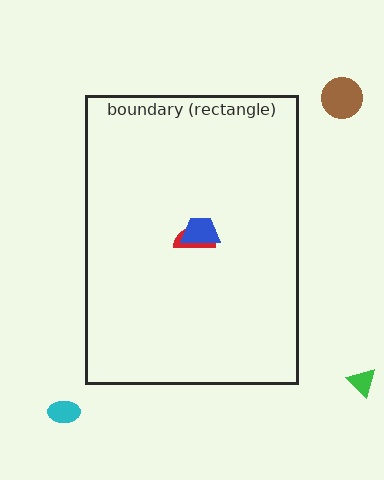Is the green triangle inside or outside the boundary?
Outside.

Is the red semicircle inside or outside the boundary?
Inside.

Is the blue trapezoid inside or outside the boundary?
Inside.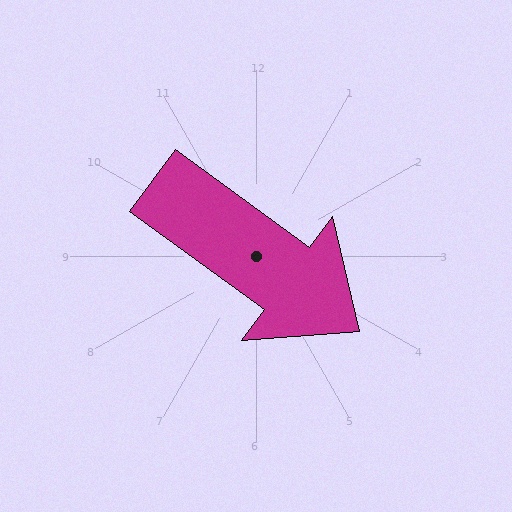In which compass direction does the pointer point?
Southeast.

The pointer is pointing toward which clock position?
Roughly 4 o'clock.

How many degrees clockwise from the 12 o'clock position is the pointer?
Approximately 126 degrees.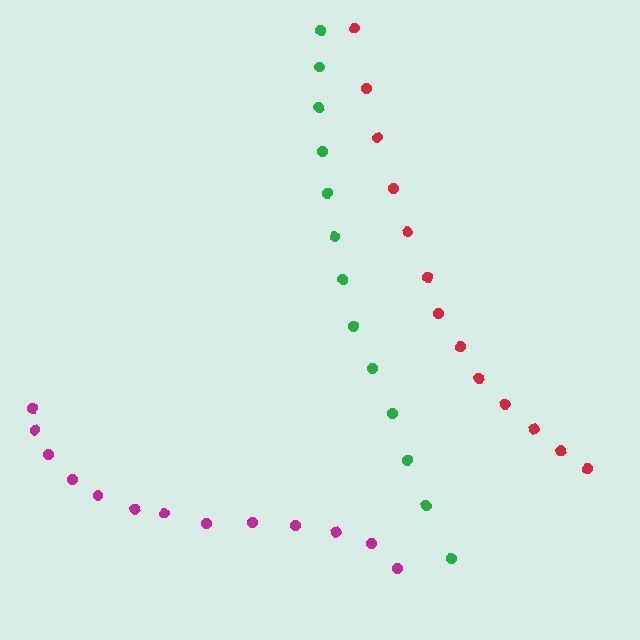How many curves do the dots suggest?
There are 3 distinct paths.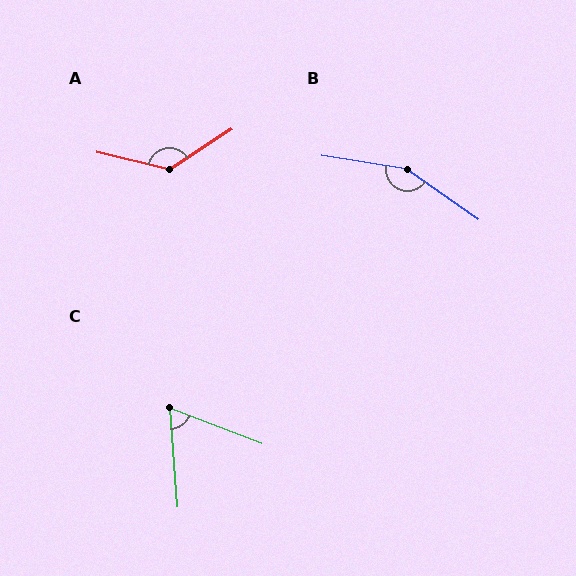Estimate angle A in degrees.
Approximately 133 degrees.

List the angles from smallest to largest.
C (65°), A (133°), B (154°).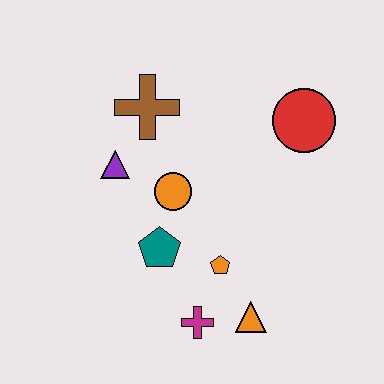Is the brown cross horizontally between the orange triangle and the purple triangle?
Yes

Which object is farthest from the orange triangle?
The brown cross is farthest from the orange triangle.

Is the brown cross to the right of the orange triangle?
No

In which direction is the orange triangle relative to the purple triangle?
The orange triangle is below the purple triangle.